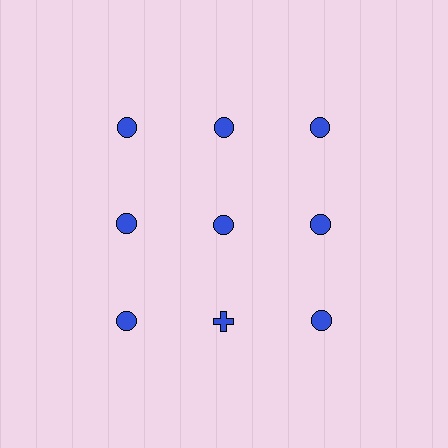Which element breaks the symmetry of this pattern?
The blue cross in the third row, second from left column breaks the symmetry. All other shapes are blue circles.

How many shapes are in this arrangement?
There are 9 shapes arranged in a grid pattern.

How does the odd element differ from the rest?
It has a different shape: cross instead of circle.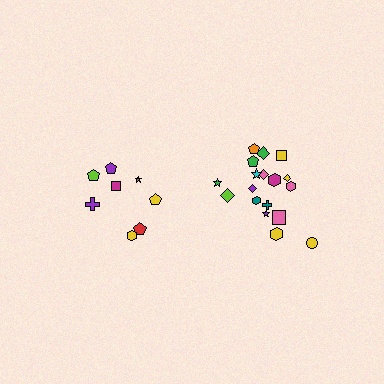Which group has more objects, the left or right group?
The right group.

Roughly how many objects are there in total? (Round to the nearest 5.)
Roughly 25 objects in total.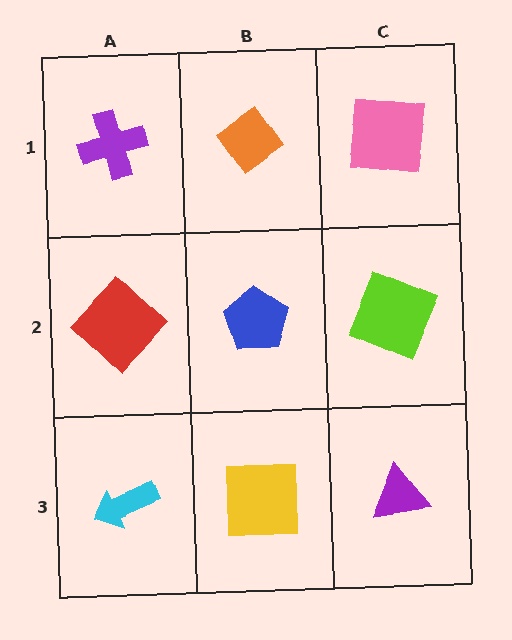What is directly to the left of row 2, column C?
A blue pentagon.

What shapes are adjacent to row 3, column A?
A red diamond (row 2, column A), a yellow square (row 3, column B).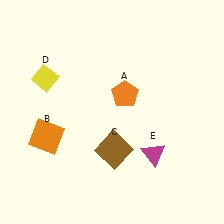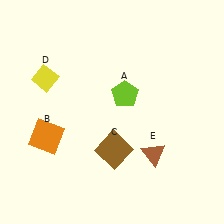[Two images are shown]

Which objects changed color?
A changed from orange to lime. E changed from magenta to brown.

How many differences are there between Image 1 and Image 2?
There are 2 differences between the two images.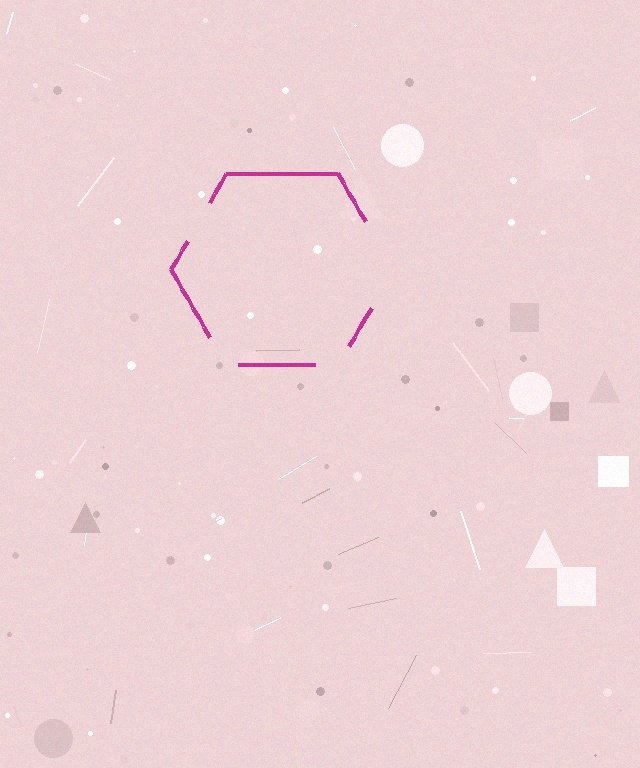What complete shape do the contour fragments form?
The contour fragments form a hexagon.